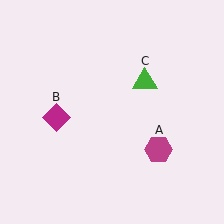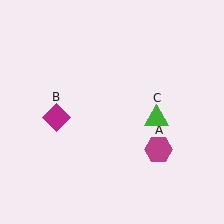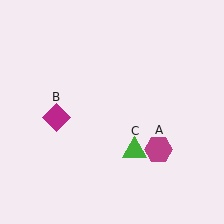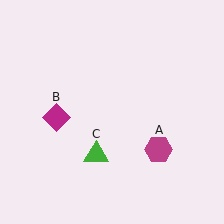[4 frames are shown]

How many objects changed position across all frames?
1 object changed position: green triangle (object C).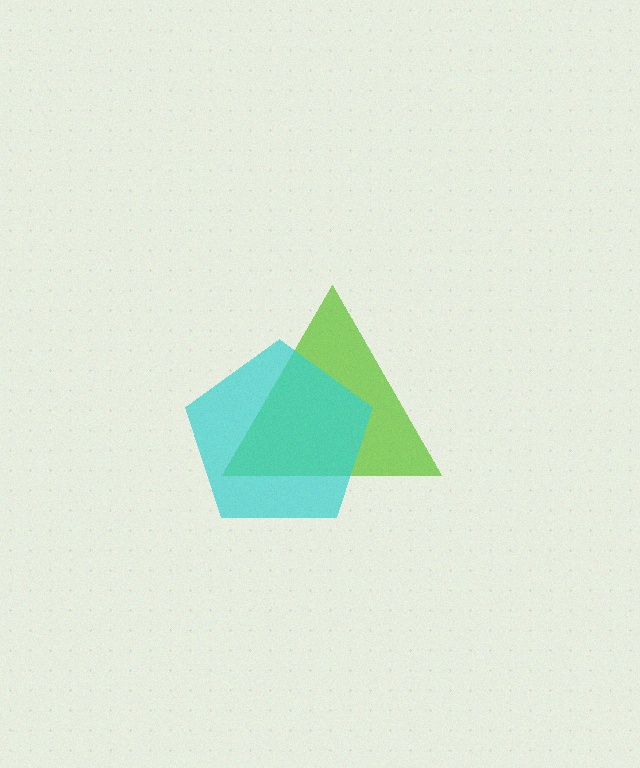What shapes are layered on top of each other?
The layered shapes are: a lime triangle, a cyan pentagon.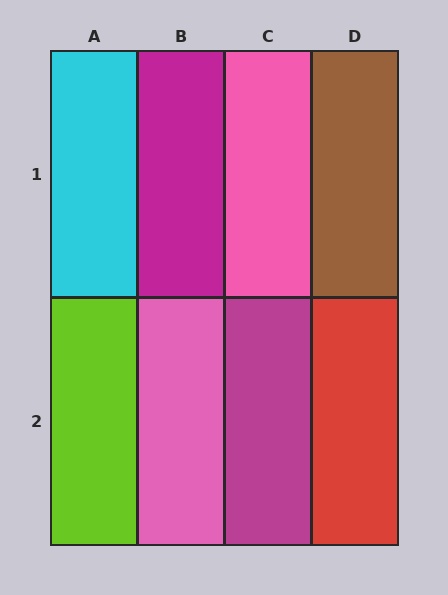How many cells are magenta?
2 cells are magenta.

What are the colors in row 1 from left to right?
Cyan, magenta, pink, brown.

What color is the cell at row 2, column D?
Red.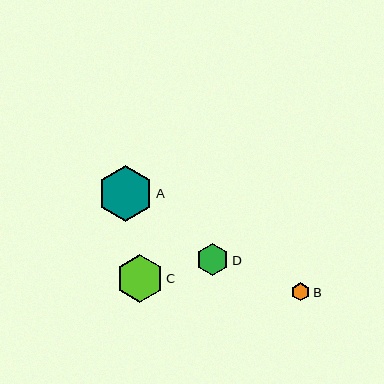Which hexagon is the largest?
Hexagon A is the largest with a size of approximately 56 pixels.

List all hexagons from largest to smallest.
From largest to smallest: A, C, D, B.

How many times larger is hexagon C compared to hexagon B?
Hexagon C is approximately 2.6 times the size of hexagon B.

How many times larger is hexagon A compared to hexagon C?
Hexagon A is approximately 1.2 times the size of hexagon C.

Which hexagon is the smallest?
Hexagon B is the smallest with a size of approximately 19 pixels.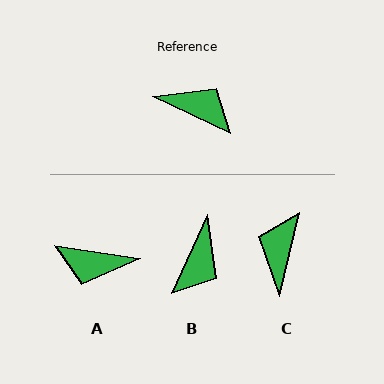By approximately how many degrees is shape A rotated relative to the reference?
Approximately 163 degrees clockwise.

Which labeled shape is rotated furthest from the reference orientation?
A, about 163 degrees away.